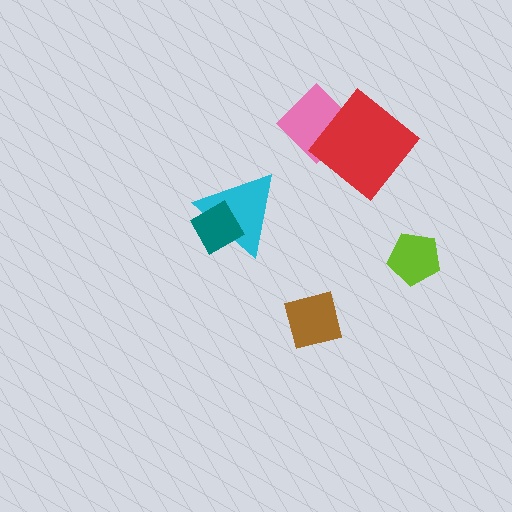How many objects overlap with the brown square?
0 objects overlap with the brown square.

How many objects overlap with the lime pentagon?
0 objects overlap with the lime pentagon.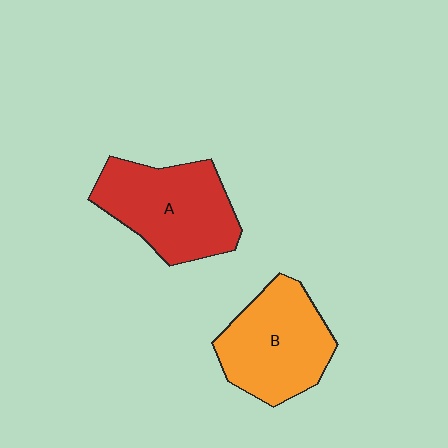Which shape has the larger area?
Shape A (red).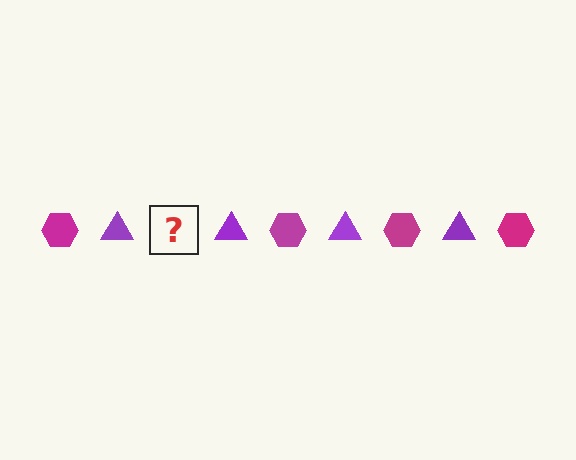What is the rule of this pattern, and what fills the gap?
The rule is that the pattern alternates between magenta hexagon and purple triangle. The gap should be filled with a magenta hexagon.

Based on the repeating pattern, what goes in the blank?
The blank should be a magenta hexagon.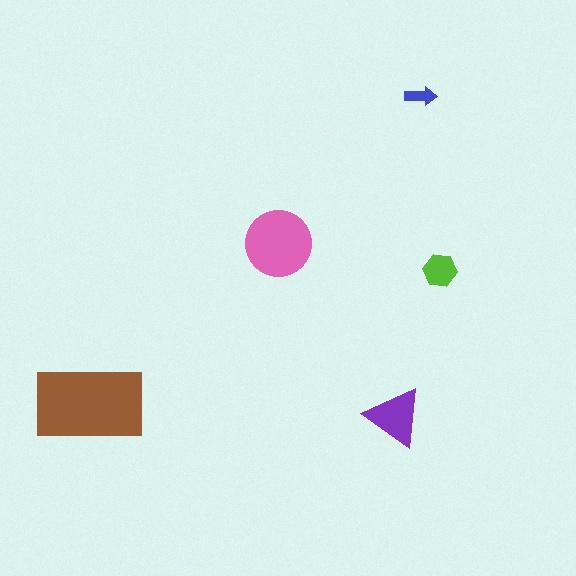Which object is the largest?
The brown rectangle.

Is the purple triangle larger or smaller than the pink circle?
Smaller.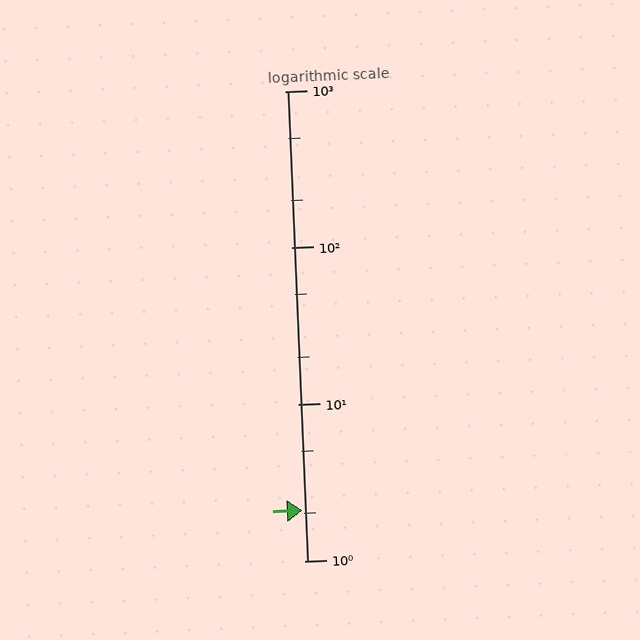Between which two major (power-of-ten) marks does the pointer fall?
The pointer is between 1 and 10.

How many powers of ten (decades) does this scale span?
The scale spans 3 decades, from 1 to 1000.